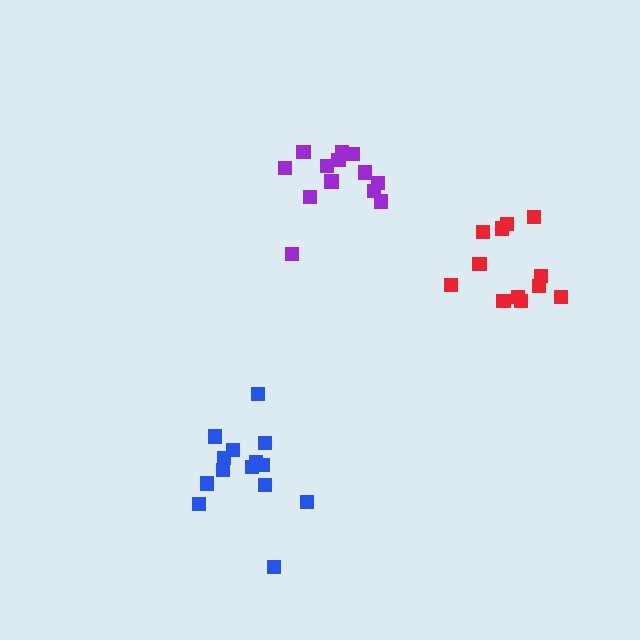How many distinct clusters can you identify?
There are 3 distinct clusters.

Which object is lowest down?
The blue cluster is bottommost.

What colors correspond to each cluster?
The clusters are colored: purple, red, blue.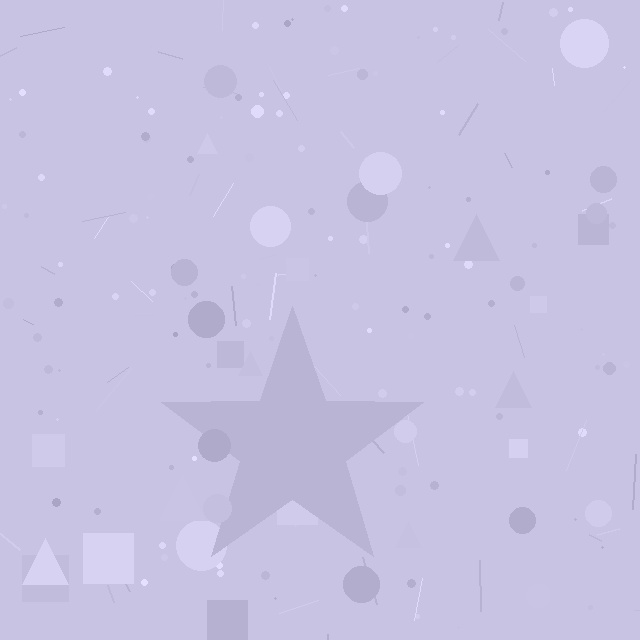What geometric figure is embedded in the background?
A star is embedded in the background.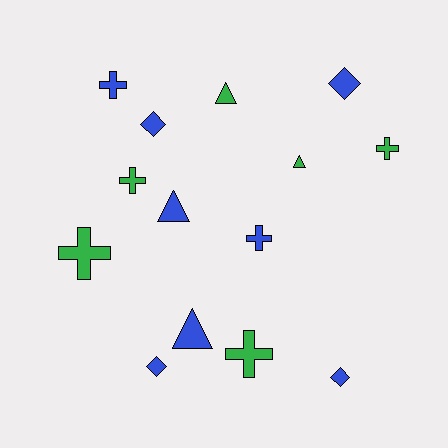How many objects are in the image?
There are 14 objects.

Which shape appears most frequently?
Cross, with 6 objects.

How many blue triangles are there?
There are 2 blue triangles.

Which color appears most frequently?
Blue, with 8 objects.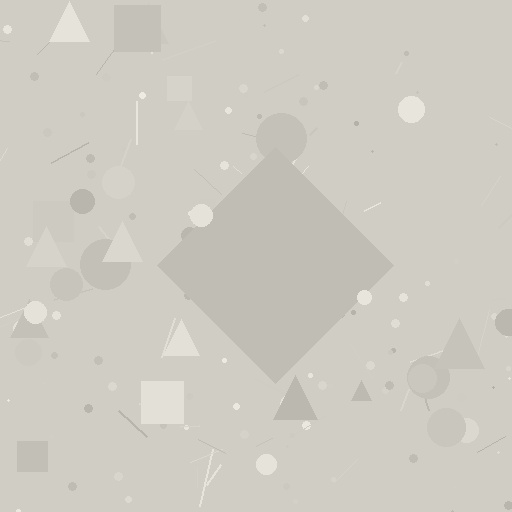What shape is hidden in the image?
A diamond is hidden in the image.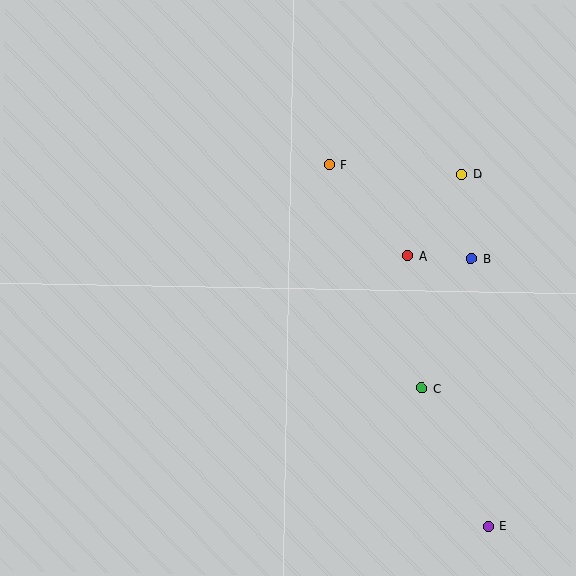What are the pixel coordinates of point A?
Point A is at (407, 256).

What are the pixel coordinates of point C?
Point C is at (422, 388).